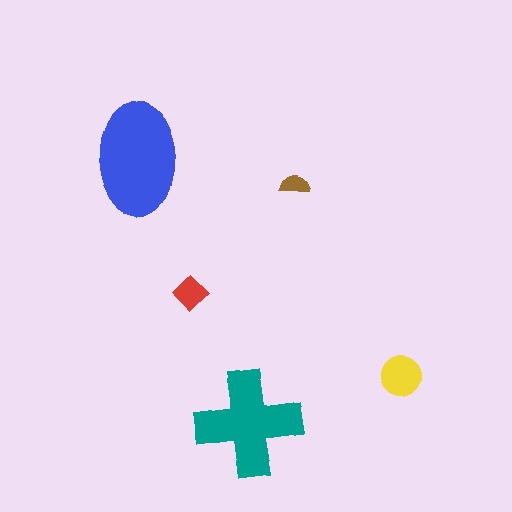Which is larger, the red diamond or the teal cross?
The teal cross.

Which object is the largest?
The blue ellipse.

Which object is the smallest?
The brown semicircle.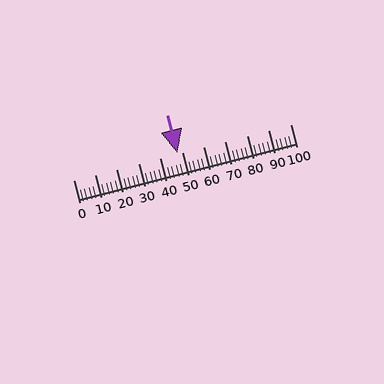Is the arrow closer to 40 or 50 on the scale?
The arrow is closer to 50.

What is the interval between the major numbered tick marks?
The major tick marks are spaced 10 units apart.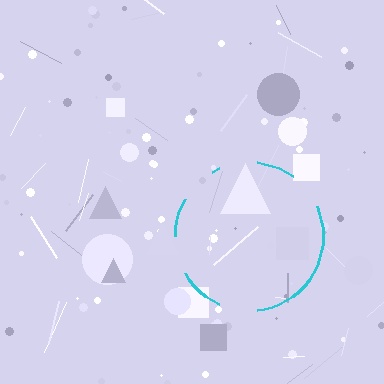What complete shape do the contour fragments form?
The contour fragments form a circle.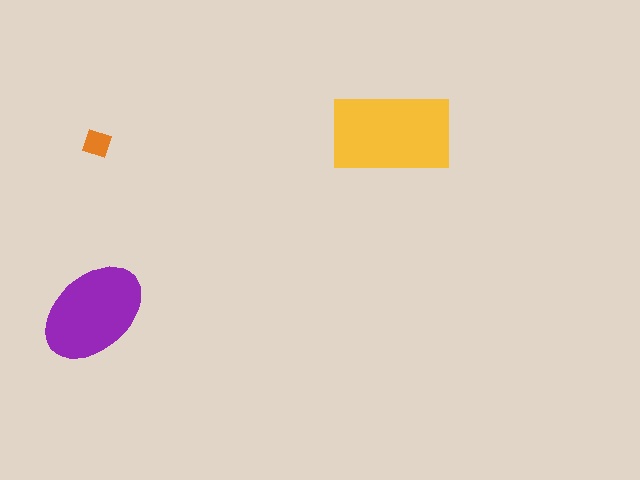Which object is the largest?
The yellow rectangle.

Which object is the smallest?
The orange diamond.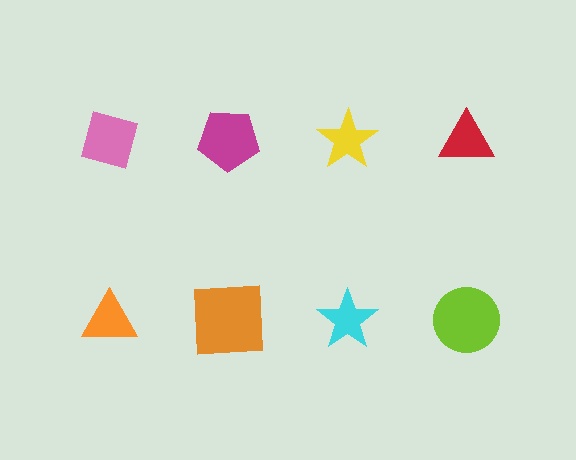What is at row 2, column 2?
An orange square.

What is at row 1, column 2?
A magenta pentagon.